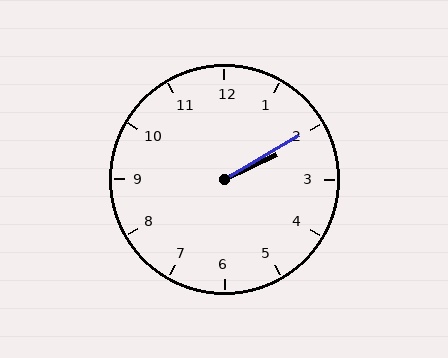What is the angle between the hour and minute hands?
Approximately 5 degrees.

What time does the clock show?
2:10.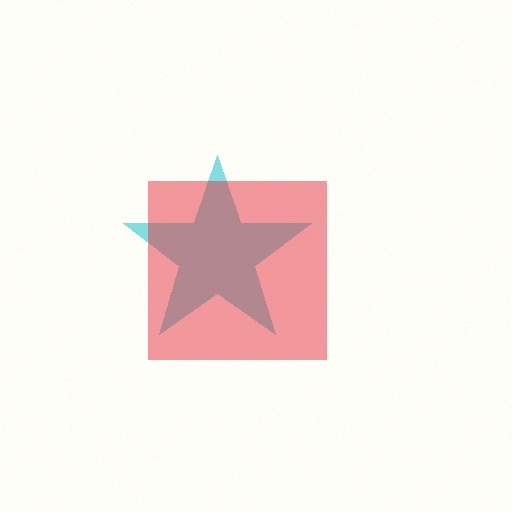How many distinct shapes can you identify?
There are 2 distinct shapes: a cyan star, a red square.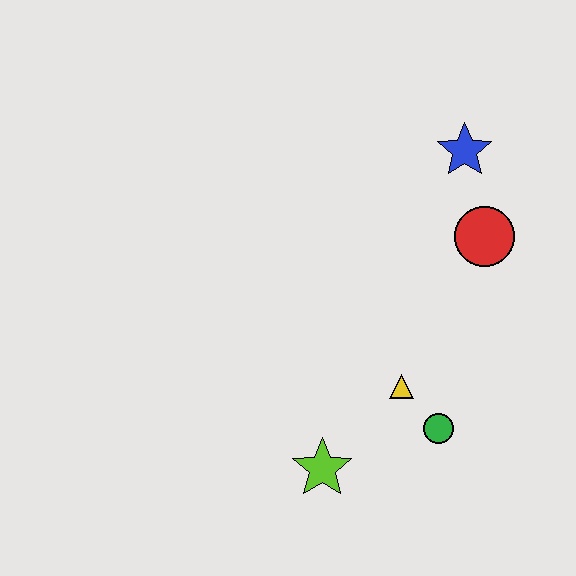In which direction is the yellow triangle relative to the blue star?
The yellow triangle is below the blue star.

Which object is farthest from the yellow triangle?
The blue star is farthest from the yellow triangle.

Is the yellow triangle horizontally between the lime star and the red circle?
Yes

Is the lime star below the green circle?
Yes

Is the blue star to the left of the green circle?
No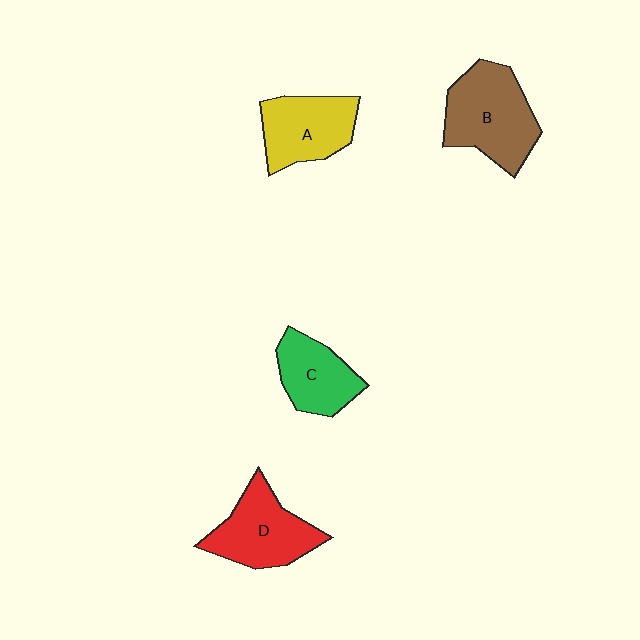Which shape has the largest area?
Shape B (brown).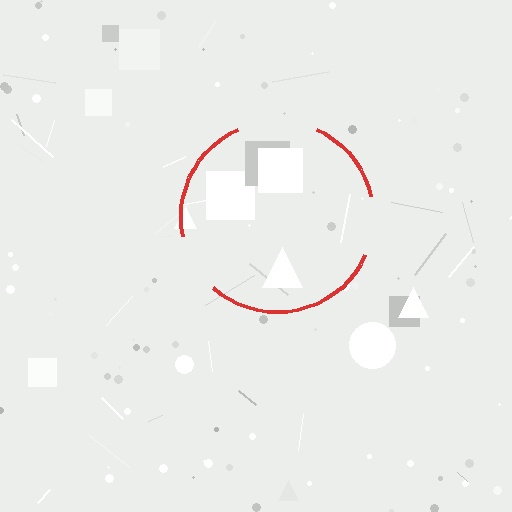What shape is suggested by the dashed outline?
The dashed outline suggests a circle.